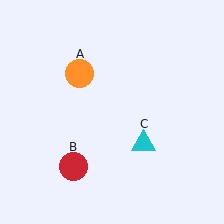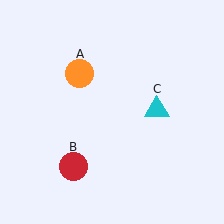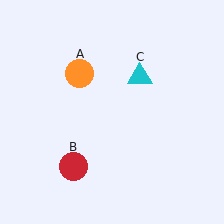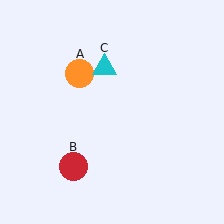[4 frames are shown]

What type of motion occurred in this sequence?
The cyan triangle (object C) rotated counterclockwise around the center of the scene.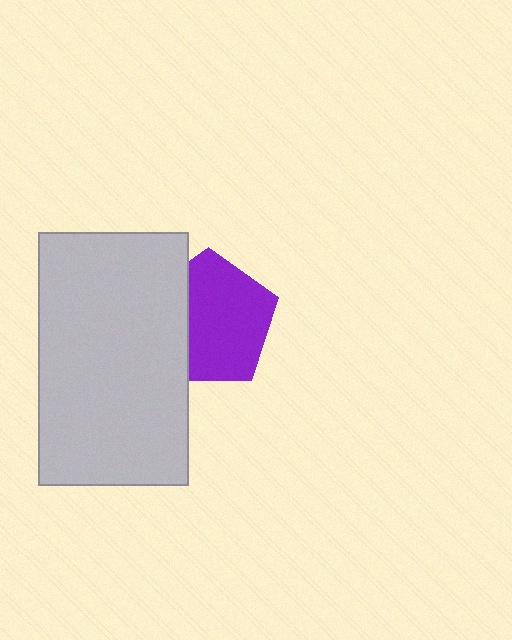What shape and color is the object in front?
The object in front is a light gray rectangle.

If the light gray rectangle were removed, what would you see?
You would see the complete purple pentagon.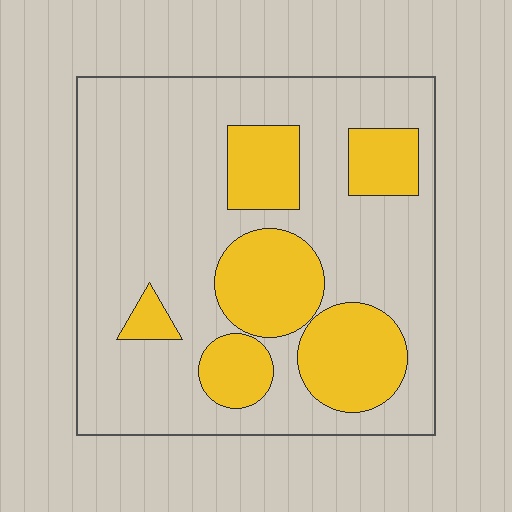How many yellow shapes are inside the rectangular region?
6.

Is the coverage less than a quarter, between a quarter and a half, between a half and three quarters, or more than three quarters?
Between a quarter and a half.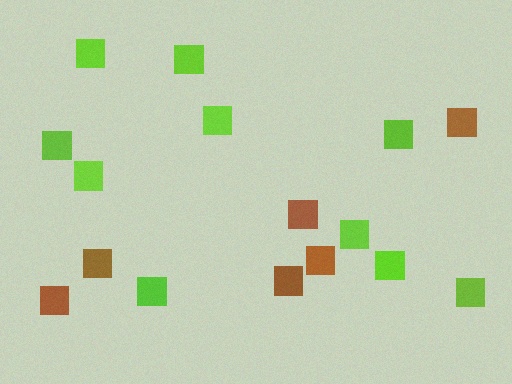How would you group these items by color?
There are 2 groups: one group of lime squares (10) and one group of brown squares (6).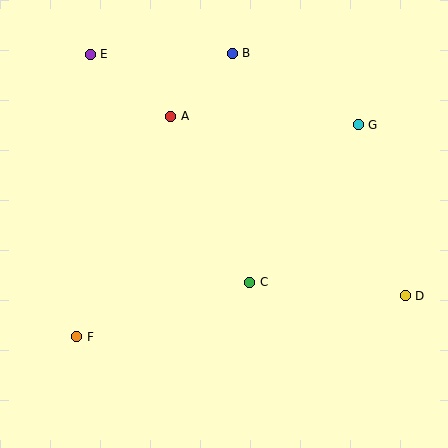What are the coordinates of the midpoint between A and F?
The midpoint between A and F is at (124, 227).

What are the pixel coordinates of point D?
Point D is at (405, 296).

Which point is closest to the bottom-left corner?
Point F is closest to the bottom-left corner.